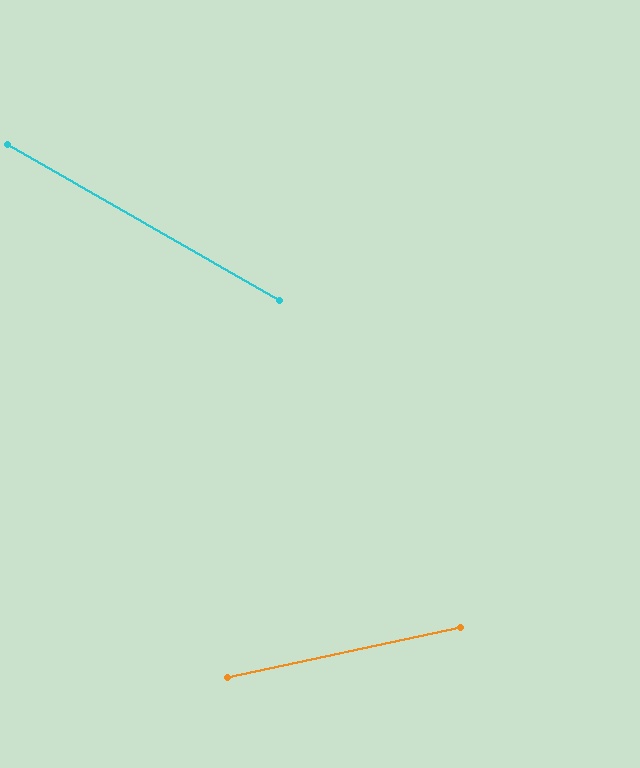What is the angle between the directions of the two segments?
Approximately 42 degrees.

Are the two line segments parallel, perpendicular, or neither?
Neither parallel nor perpendicular — they differ by about 42°.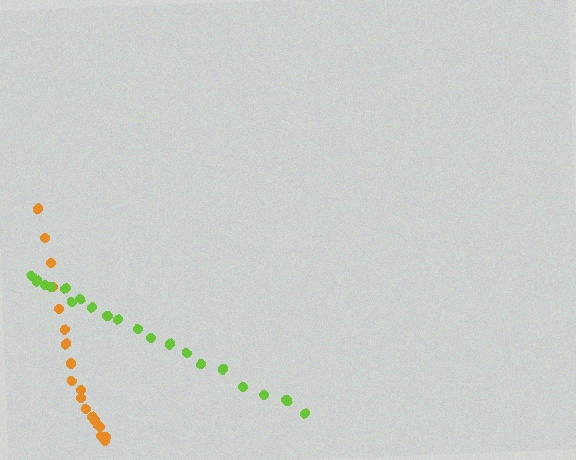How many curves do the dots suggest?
There are 2 distinct paths.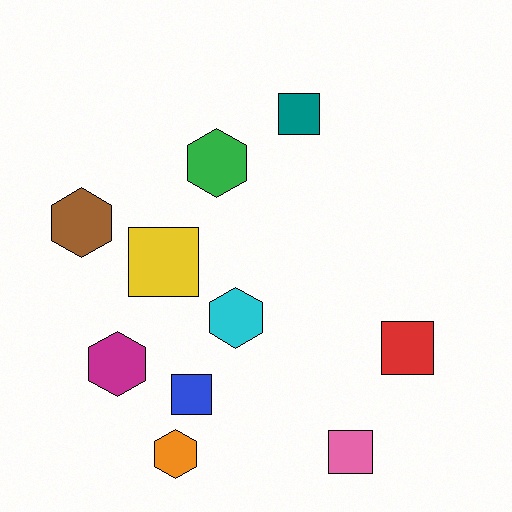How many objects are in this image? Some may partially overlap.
There are 10 objects.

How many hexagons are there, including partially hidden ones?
There are 5 hexagons.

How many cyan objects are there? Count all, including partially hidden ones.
There is 1 cyan object.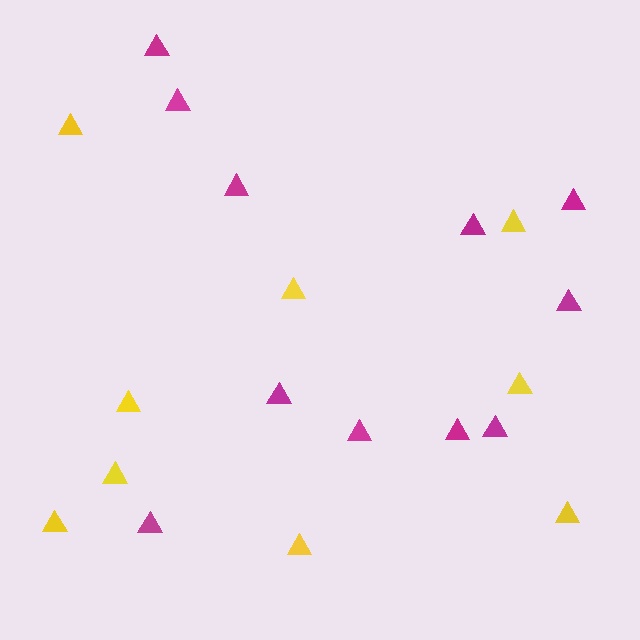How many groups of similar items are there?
There are 2 groups: one group of magenta triangles (11) and one group of yellow triangles (9).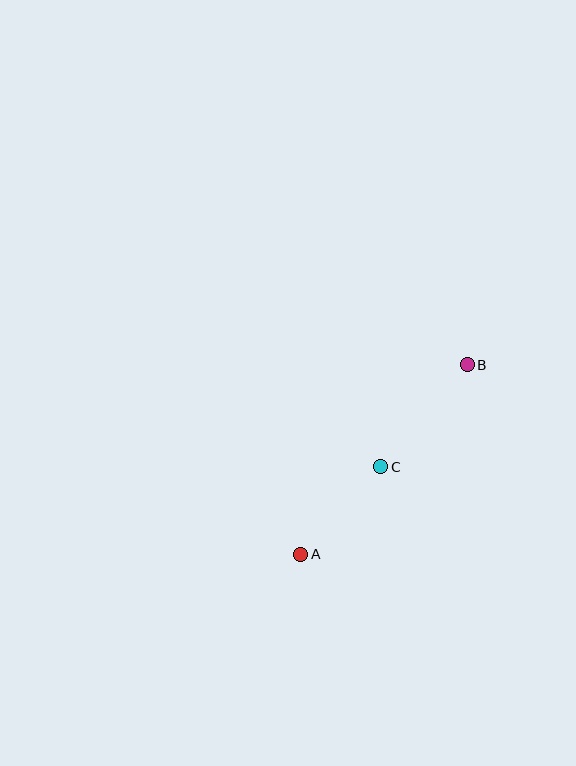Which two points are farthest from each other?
Points A and B are farthest from each other.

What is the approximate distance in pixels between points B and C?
The distance between B and C is approximately 134 pixels.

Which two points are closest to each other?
Points A and C are closest to each other.